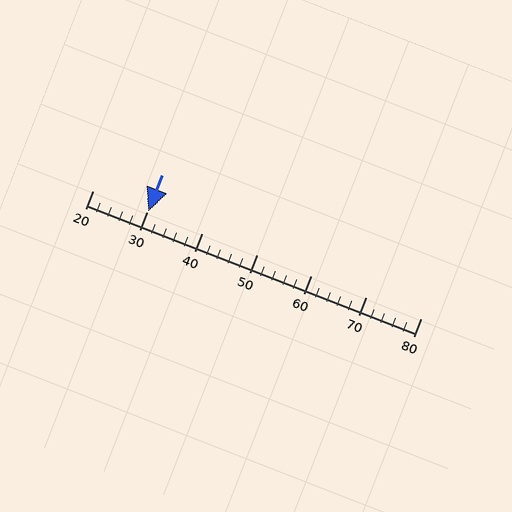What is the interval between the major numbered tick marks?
The major tick marks are spaced 10 units apart.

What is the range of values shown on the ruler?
The ruler shows values from 20 to 80.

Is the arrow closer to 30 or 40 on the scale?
The arrow is closer to 30.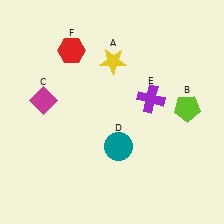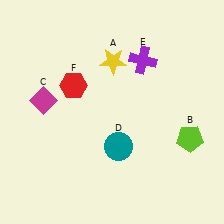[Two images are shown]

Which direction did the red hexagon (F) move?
The red hexagon (F) moved down.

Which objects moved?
The objects that moved are: the lime pentagon (B), the purple cross (E), the red hexagon (F).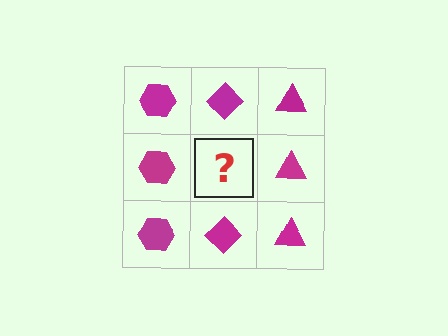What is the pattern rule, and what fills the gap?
The rule is that each column has a consistent shape. The gap should be filled with a magenta diamond.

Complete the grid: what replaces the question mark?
The question mark should be replaced with a magenta diamond.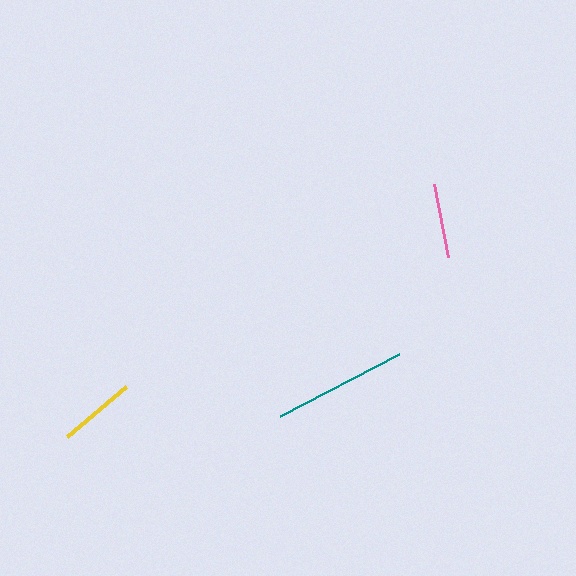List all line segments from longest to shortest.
From longest to shortest: teal, yellow, pink.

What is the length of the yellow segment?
The yellow segment is approximately 78 pixels long.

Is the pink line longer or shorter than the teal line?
The teal line is longer than the pink line.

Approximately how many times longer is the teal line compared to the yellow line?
The teal line is approximately 1.7 times the length of the yellow line.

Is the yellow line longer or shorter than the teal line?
The teal line is longer than the yellow line.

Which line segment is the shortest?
The pink line is the shortest at approximately 74 pixels.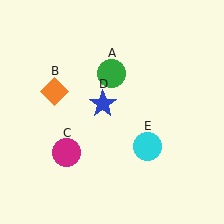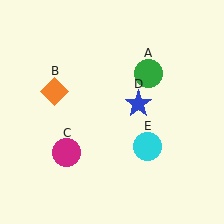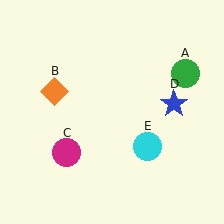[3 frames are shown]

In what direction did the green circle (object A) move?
The green circle (object A) moved right.